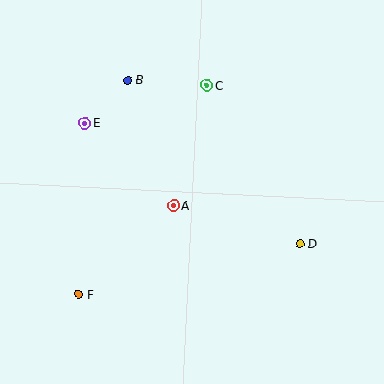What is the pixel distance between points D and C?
The distance between D and C is 183 pixels.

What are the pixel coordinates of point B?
Point B is at (127, 80).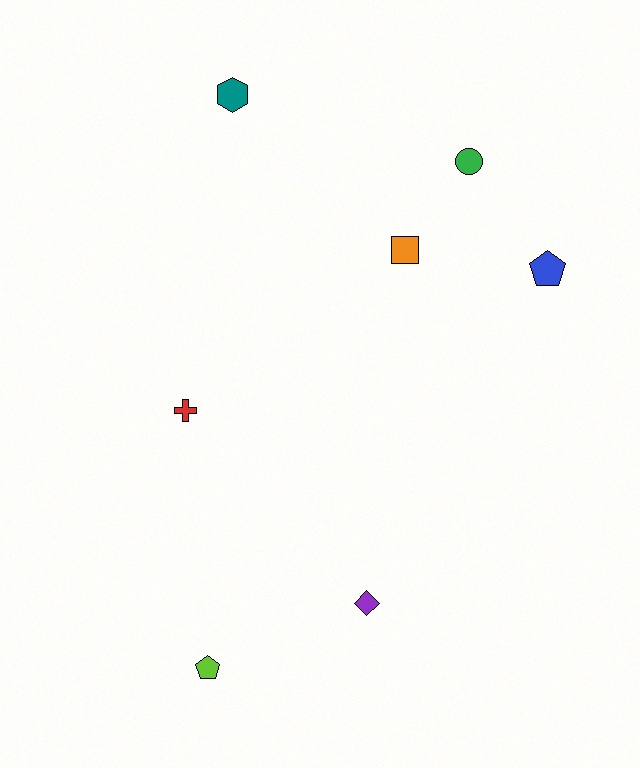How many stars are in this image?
There are no stars.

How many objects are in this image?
There are 7 objects.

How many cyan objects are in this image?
There are no cyan objects.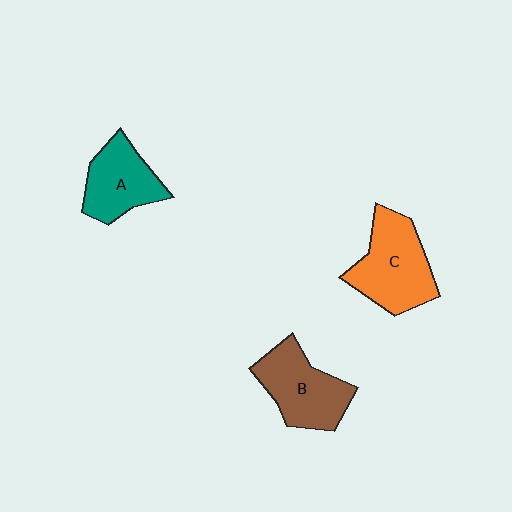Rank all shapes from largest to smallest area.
From largest to smallest: C (orange), B (brown), A (teal).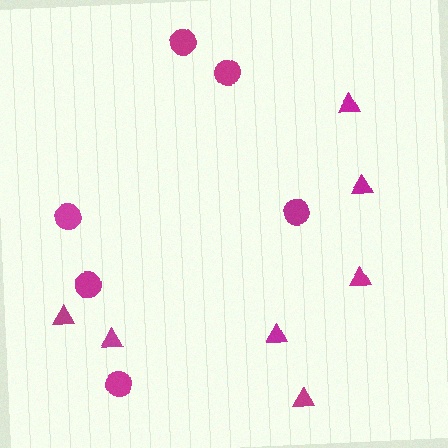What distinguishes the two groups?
There are 2 groups: one group of triangles (7) and one group of circles (6).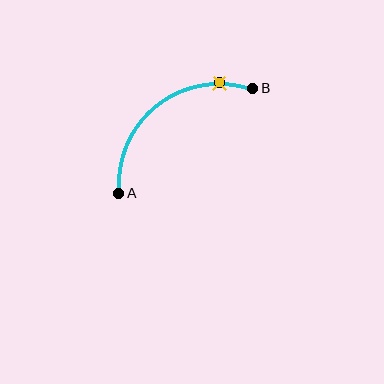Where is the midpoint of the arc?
The arc midpoint is the point on the curve farthest from the straight line joining A and B. It sits above and to the left of that line.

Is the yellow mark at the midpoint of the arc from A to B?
No. The yellow mark lies on the arc but is closer to endpoint B. The arc midpoint would be at the point on the curve equidistant along the arc from both A and B.